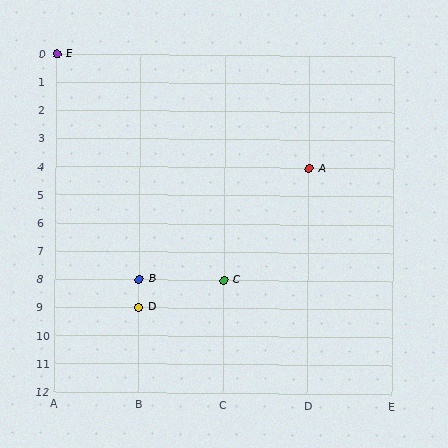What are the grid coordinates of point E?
Point E is at grid coordinates (A, 0).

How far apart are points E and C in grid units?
Points E and C are 2 columns and 8 rows apart (about 8.2 grid units diagonally).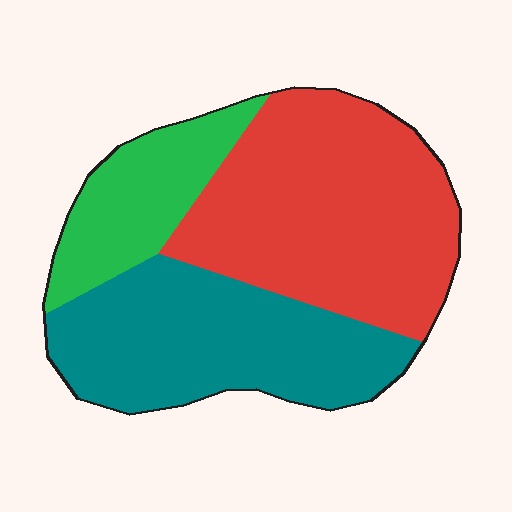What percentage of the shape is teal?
Teal takes up about three eighths (3/8) of the shape.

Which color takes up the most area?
Red, at roughly 45%.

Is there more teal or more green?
Teal.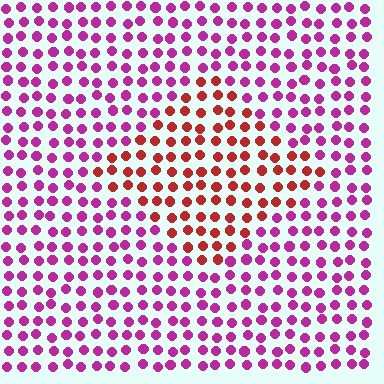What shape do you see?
I see a diamond.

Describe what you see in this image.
The image is filled with small magenta elements in a uniform arrangement. A diamond-shaped region is visible where the elements are tinted to a slightly different hue, forming a subtle color boundary.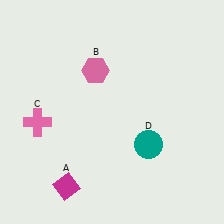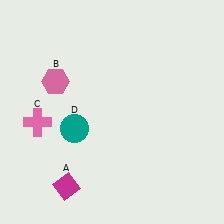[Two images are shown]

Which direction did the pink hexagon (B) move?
The pink hexagon (B) moved left.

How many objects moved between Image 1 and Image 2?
2 objects moved between the two images.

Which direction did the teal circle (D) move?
The teal circle (D) moved left.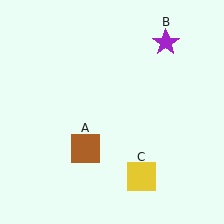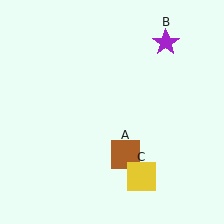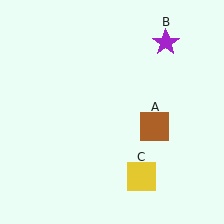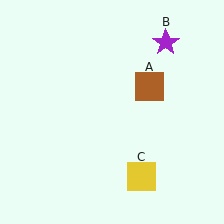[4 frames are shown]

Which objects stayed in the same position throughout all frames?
Purple star (object B) and yellow square (object C) remained stationary.